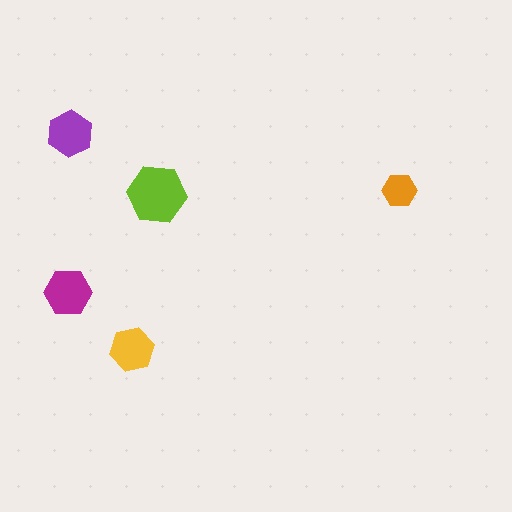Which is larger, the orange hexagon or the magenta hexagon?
The magenta one.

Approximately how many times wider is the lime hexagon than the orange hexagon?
About 1.5 times wider.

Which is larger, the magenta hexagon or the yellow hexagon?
The magenta one.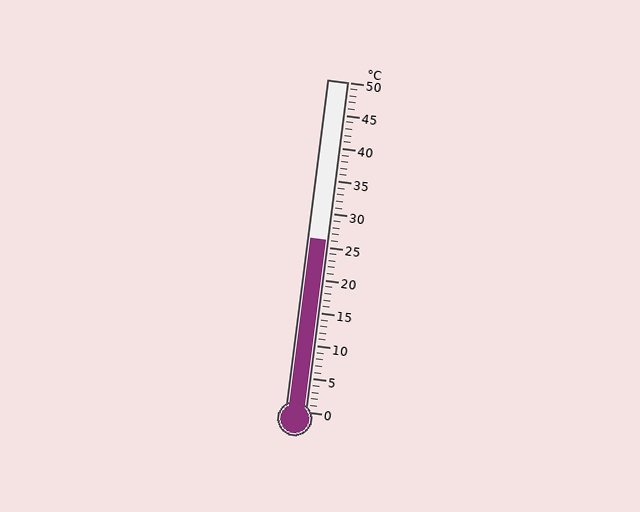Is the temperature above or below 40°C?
The temperature is below 40°C.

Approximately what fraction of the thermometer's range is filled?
The thermometer is filled to approximately 50% of its range.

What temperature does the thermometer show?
The thermometer shows approximately 26°C.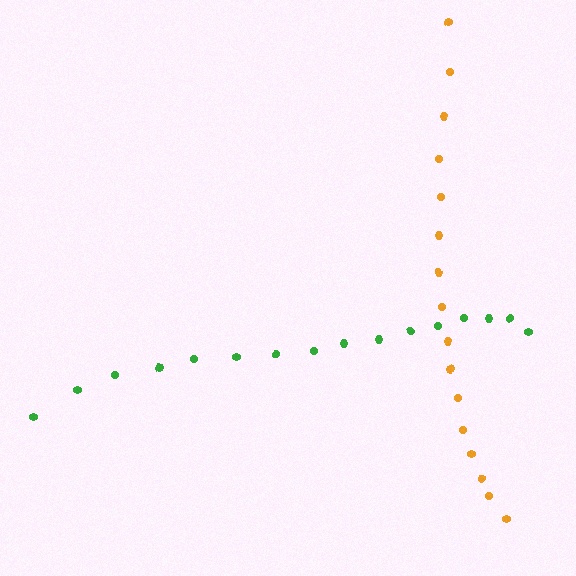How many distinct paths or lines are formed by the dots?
There are 2 distinct paths.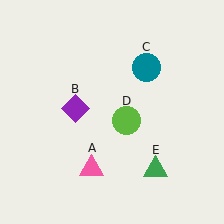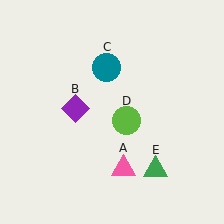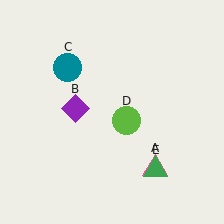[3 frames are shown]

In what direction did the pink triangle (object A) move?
The pink triangle (object A) moved right.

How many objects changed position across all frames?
2 objects changed position: pink triangle (object A), teal circle (object C).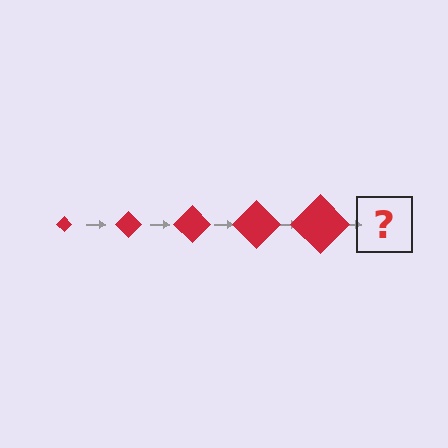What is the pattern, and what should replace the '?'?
The pattern is that the diamond gets progressively larger each step. The '?' should be a red diamond, larger than the previous one.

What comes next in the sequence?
The next element should be a red diamond, larger than the previous one.